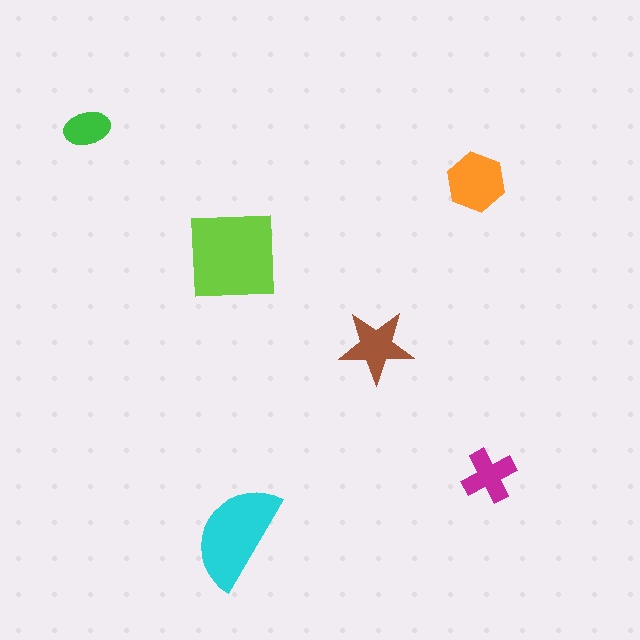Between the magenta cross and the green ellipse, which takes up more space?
The magenta cross.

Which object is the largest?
The lime square.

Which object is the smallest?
The green ellipse.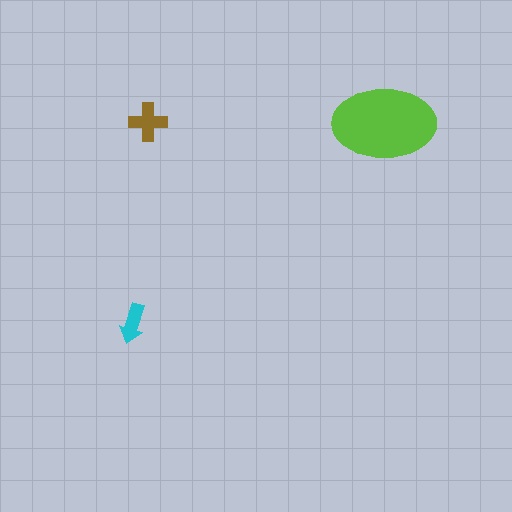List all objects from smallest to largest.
The cyan arrow, the brown cross, the lime ellipse.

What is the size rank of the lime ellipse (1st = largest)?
1st.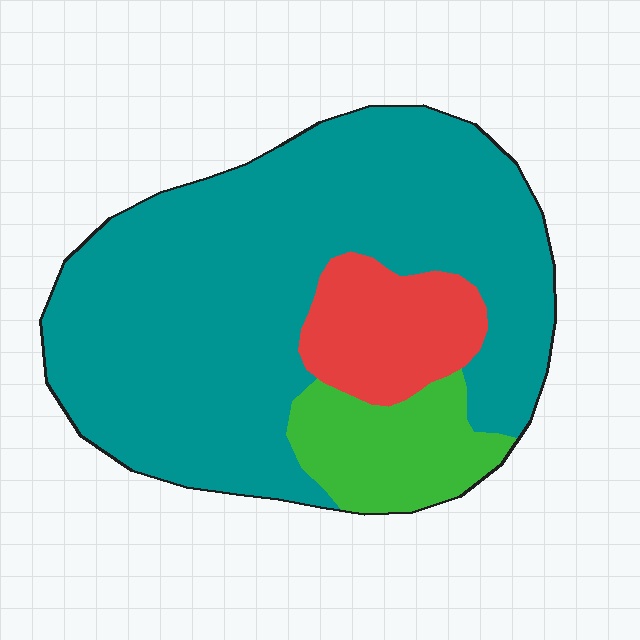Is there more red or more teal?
Teal.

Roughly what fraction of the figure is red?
Red covers around 15% of the figure.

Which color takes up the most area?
Teal, at roughly 75%.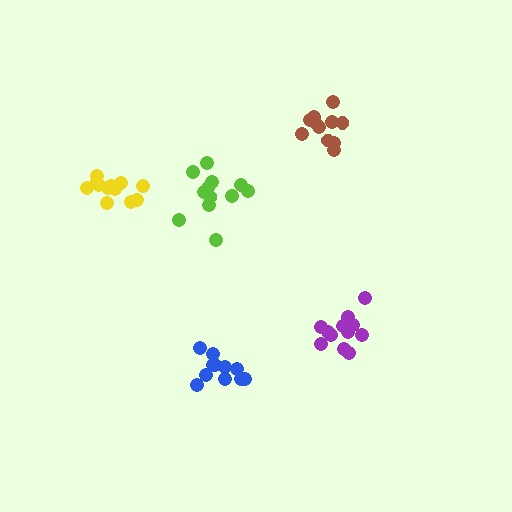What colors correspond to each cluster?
The clusters are colored: lime, purple, brown, yellow, blue.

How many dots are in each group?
Group 1: 12 dots, Group 2: 14 dots, Group 3: 11 dots, Group 4: 12 dots, Group 5: 11 dots (60 total).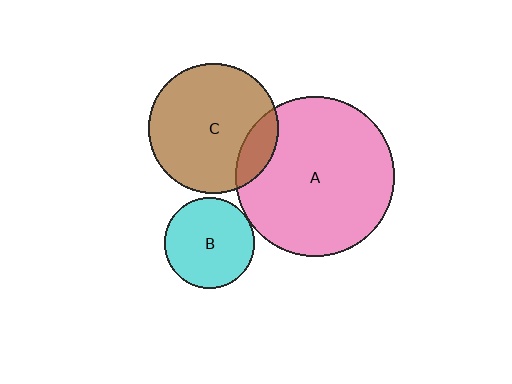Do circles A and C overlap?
Yes.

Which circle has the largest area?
Circle A (pink).